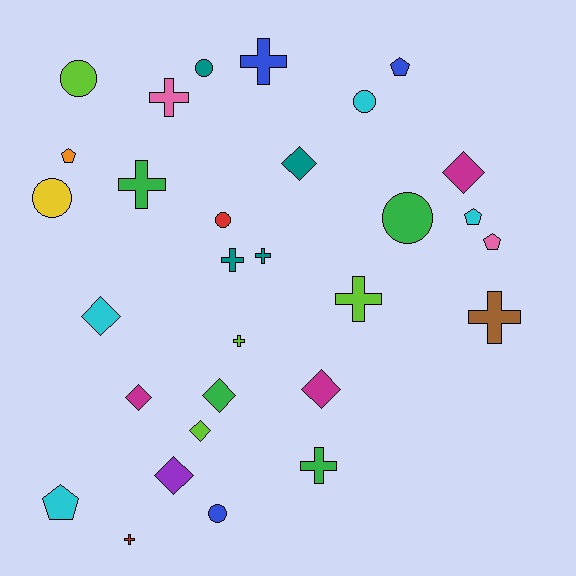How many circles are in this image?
There are 7 circles.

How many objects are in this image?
There are 30 objects.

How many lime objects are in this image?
There are 4 lime objects.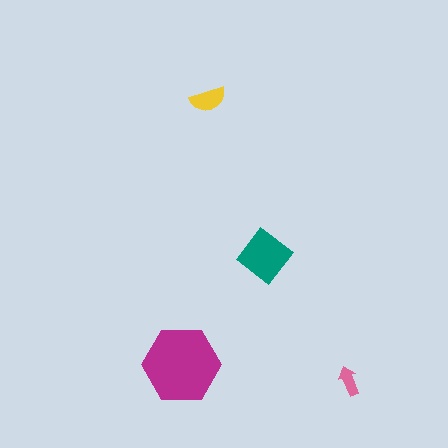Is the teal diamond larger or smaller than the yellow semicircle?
Larger.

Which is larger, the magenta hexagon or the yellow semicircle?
The magenta hexagon.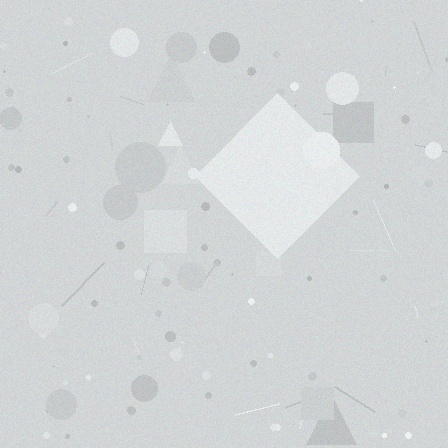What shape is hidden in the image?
A diamond is hidden in the image.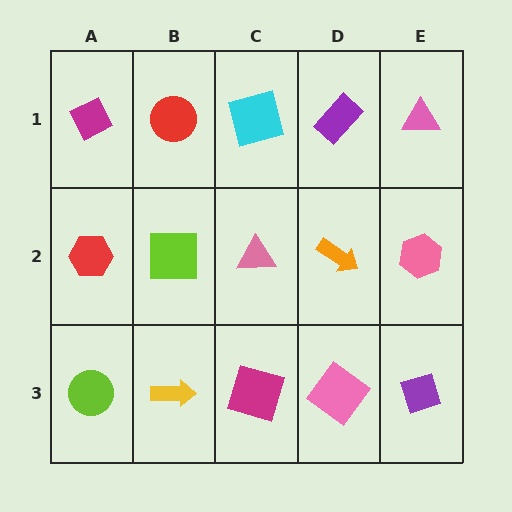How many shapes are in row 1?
5 shapes.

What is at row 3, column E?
A purple diamond.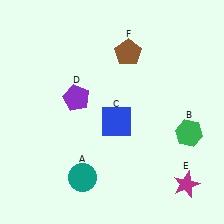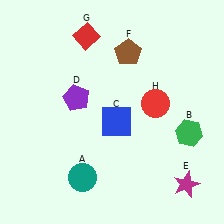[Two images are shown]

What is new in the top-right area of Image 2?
A red circle (H) was added in the top-right area of Image 2.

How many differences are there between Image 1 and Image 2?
There are 2 differences between the two images.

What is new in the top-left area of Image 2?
A red diamond (G) was added in the top-left area of Image 2.